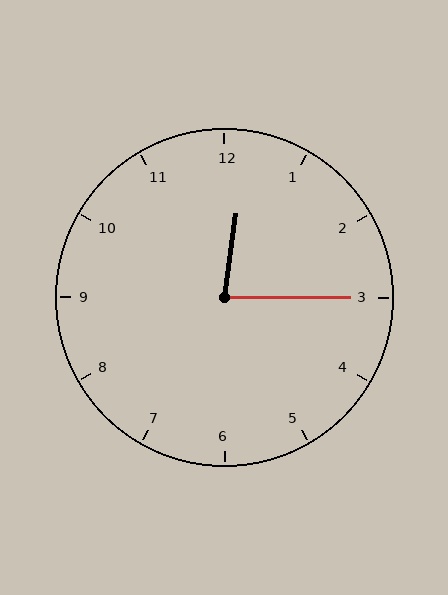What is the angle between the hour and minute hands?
Approximately 82 degrees.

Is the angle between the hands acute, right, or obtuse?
It is acute.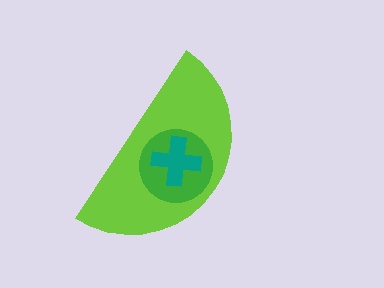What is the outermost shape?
The lime semicircle.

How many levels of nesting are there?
3.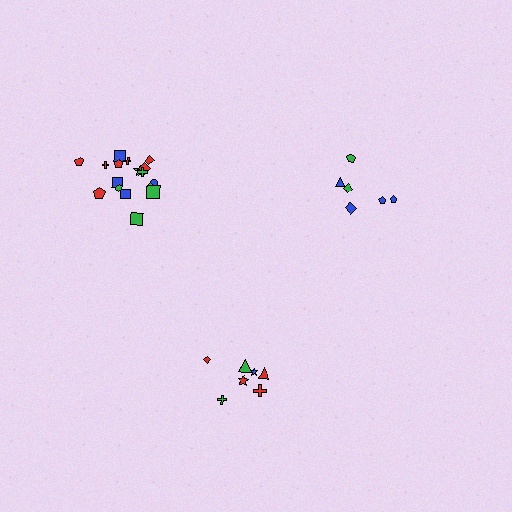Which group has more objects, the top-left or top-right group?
The top-left group.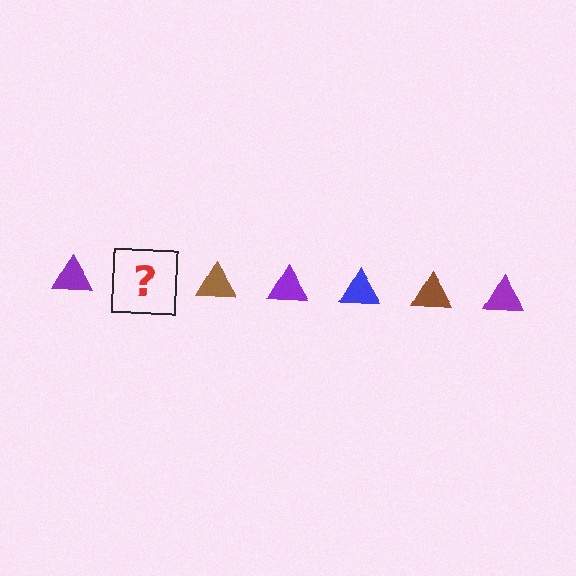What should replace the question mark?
The question mark should be replaced with a blue triangle.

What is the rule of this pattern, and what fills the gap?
The rule is that the pattern cycles through purple, blue, brown triangles. The gap should be filled with a blue triangle.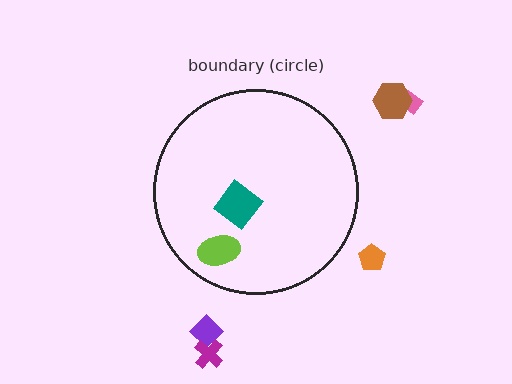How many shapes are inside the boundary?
2 inside, 5 outside.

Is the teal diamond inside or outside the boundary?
Inside.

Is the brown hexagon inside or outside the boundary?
Outside.